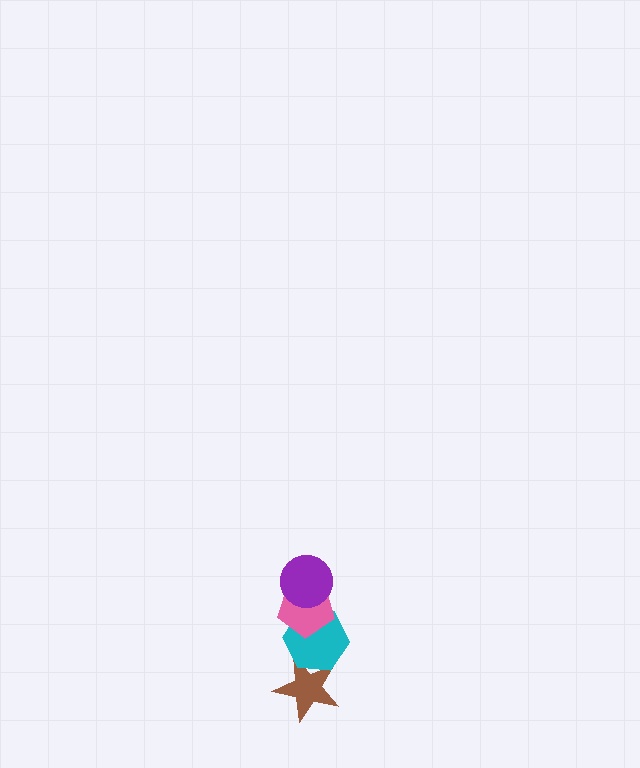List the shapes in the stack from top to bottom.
From top to bottom: the purple circle, the pink pentagon, the cyan hexagon, the brown star.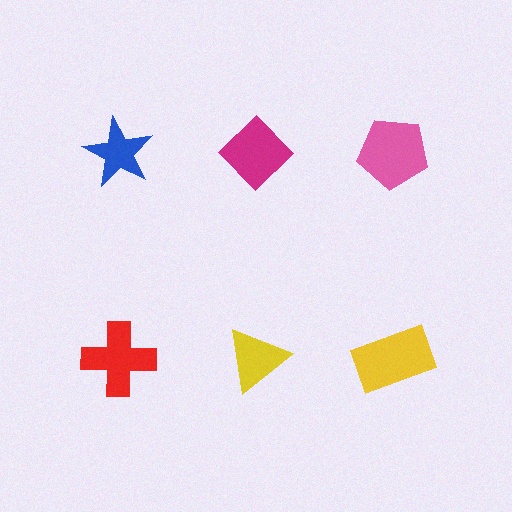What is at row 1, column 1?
A blue star.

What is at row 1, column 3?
A pink pentagon.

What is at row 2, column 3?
A yellow rectangle.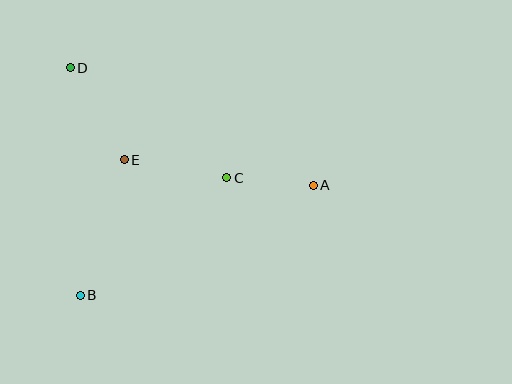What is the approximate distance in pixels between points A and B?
The distance between A and B is approximately 258 pixels.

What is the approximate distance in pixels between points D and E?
The distance between D and E is approximately 107 pixels.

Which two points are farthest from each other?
Points A and D are farthest from each other.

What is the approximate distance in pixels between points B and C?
The distance between B and C is approximately 188 pixels.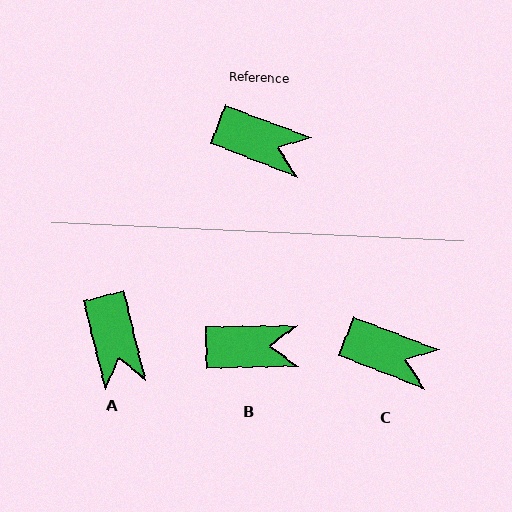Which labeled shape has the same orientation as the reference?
C.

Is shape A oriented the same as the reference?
No, it is off by about 55 degrees.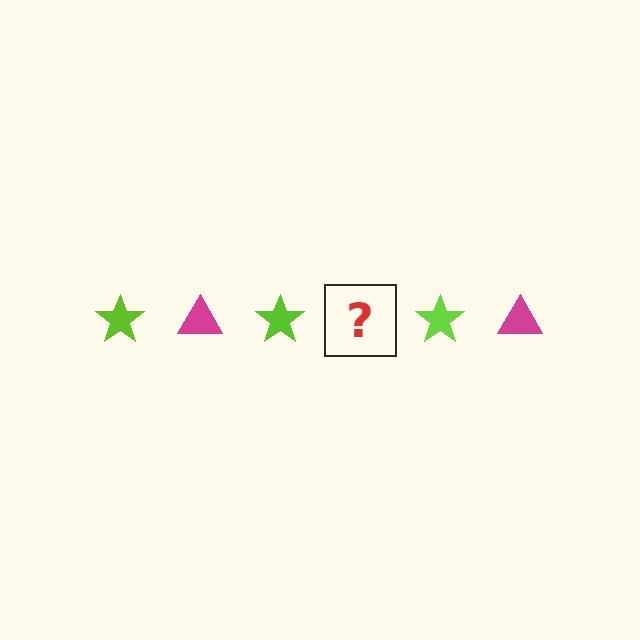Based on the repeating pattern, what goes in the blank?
The blank should be a magenta triangle.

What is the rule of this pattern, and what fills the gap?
The rule is that the pattern alternates between lime star and magenta triangle. The gap should be filled with a magenta triangle.